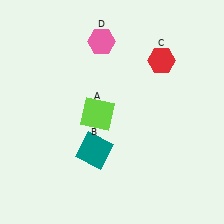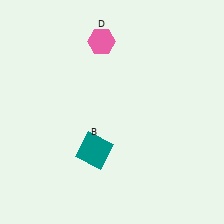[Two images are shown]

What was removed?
The red hexagon (C), the lime square (A) were removed in Image 2.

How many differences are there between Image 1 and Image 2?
There are 2 differences between the two images.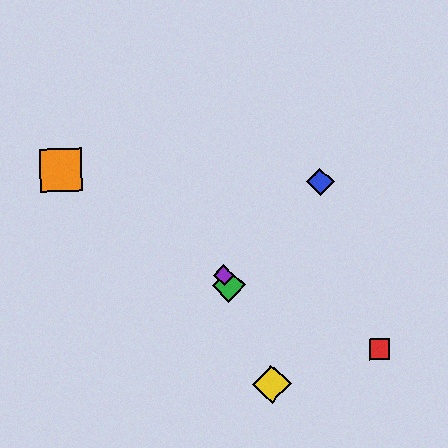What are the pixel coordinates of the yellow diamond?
The yellow diamond is at (272, 384).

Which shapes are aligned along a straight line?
The green diamond, the yellow diamond, the purple diamond are aligned along a straight line.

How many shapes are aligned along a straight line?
3 shapes (the green diamond, the yellow diamond, the purple diamond) are aligned along a straight line.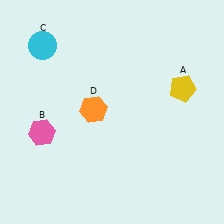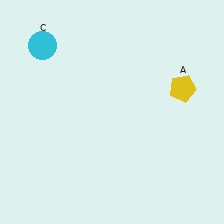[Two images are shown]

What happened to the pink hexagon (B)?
The pink hexagon (B) was removed in Image 2. It was in the bottom-left area of Image 1.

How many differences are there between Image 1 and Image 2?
There are 2 differences between the two images.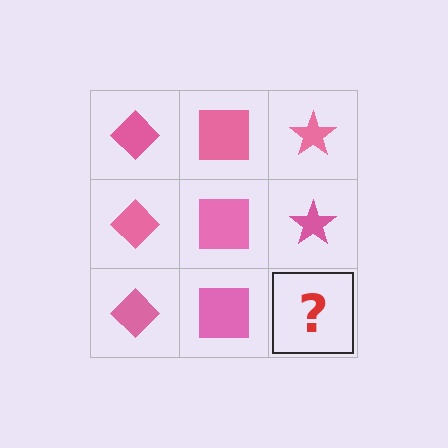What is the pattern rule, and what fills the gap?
The rule is that each column has a consistent shape. The gap should be filled with a pink star.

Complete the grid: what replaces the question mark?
The question mark should be replaced with a pink star.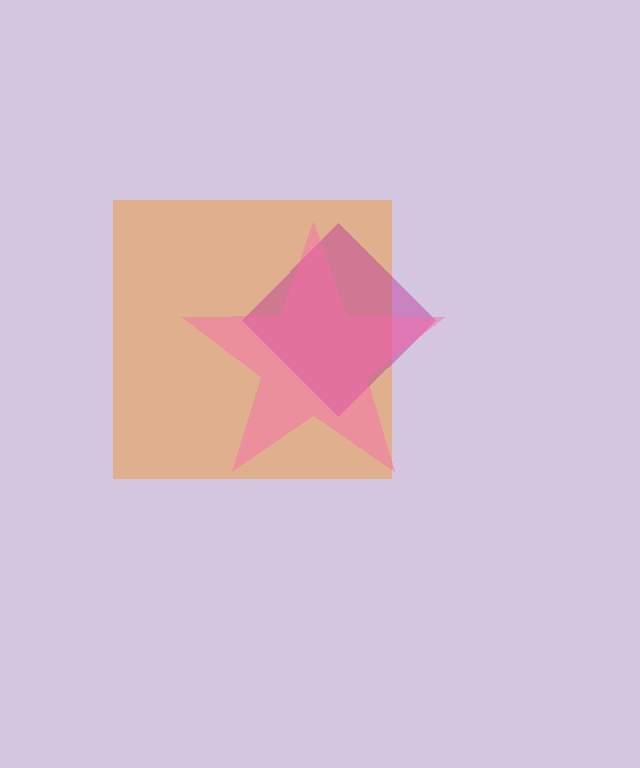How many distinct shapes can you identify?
There are 3 distinct shapes: an orange square, a magenta diamond, a pink star.